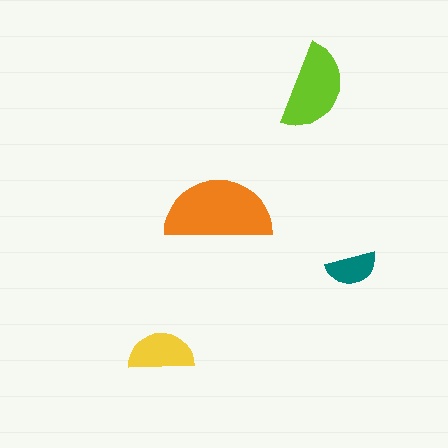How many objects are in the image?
There are 4 objects in the image.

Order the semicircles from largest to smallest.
the orange one, the lime one, the yellow one, the teal one.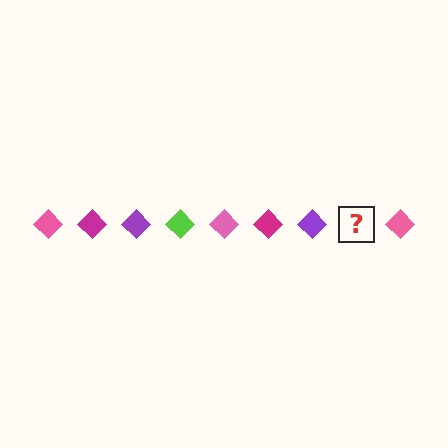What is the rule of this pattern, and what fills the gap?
The rule is that the pattern cycles through pink, magenta, purple, lime diamonds. The gap should be filled with a lime diamond.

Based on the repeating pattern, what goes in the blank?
The blank should be a lime diamond.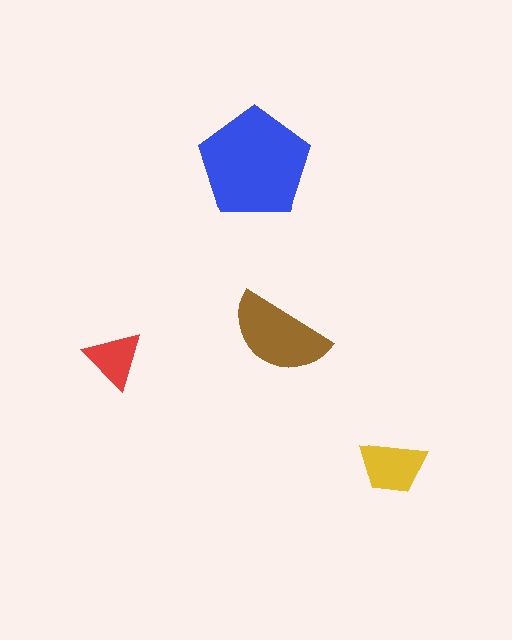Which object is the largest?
The blue pentagon.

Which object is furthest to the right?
The yellow trapezoid is rightmost.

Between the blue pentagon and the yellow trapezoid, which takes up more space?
The blue pentagon.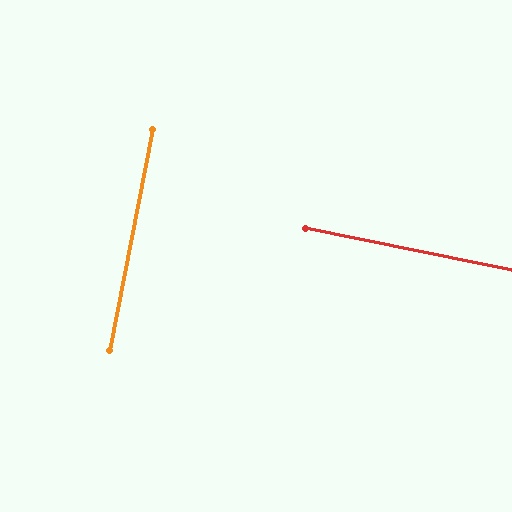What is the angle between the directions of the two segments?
Approximately 89 degrees.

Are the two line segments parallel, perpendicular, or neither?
Perpendicular — they meet at approximately 89°.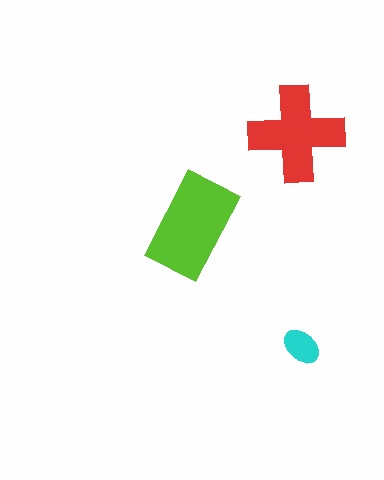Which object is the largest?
The lime rectangle.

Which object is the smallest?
The cyan ellipse.